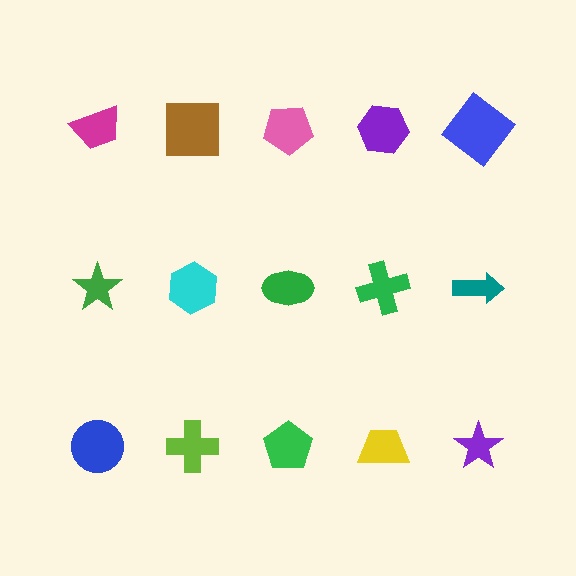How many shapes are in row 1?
5 shapes.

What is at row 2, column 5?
A teal arrow.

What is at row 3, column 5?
A purple star.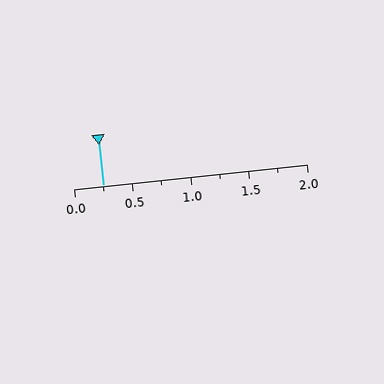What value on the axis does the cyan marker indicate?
The marker indicates approximately 0.25.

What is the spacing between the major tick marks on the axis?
The major ticks are spaced 0.5 apart.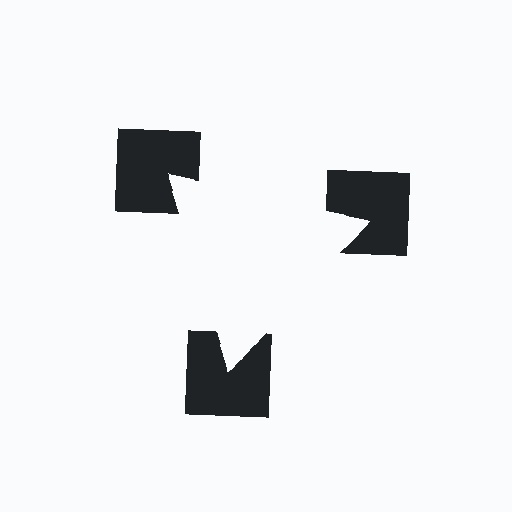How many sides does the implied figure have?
3 sides.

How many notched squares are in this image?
There are 3 — one at each vertex of the illusory triangle.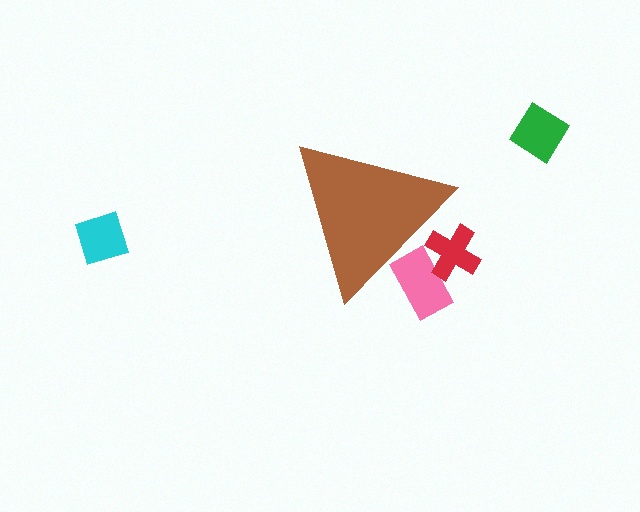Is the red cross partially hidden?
Yes, the red cross is partially hidden behind the brown triangle.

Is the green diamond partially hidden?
No, the green diamond is fully visible.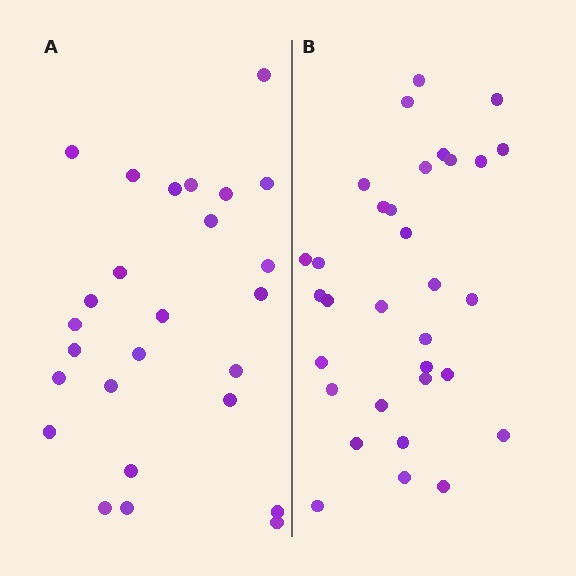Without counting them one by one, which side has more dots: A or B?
Region B (the right region) has more dots.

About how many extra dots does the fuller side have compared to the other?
Region B has about 6 more dots than region A.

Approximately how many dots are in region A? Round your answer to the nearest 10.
About 30 dots. (The exact count is 26, which rounds to 30.)